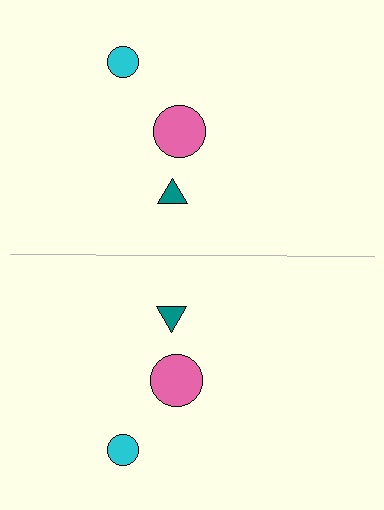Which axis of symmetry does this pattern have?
The pattern has a horizontal axis of symmetry running through the center of the image.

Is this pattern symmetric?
Yes, this pattern has bilateral (reflection) symmetry.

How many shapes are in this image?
There are 6 shapes in this image.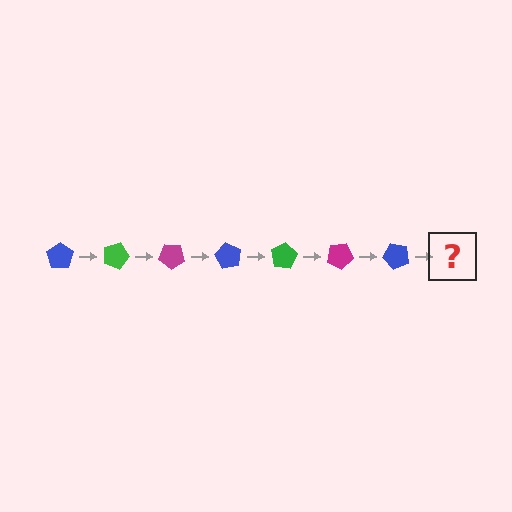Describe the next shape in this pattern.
It should be a green pentagon, rotated 140 degrees from the start.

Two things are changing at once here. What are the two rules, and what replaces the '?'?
The two rules are that it rotates 20 degrees each step and the color cycles through blue, green, and magenta. The '?' should be a green pentagon, rotated 140 degrees from the start.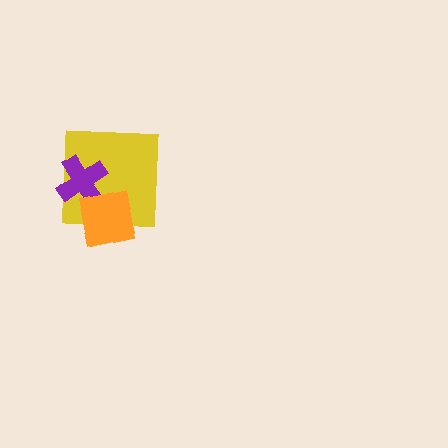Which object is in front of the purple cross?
The orange square is in front of the purple cross.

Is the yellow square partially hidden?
Yes, it is partially covered by another shape.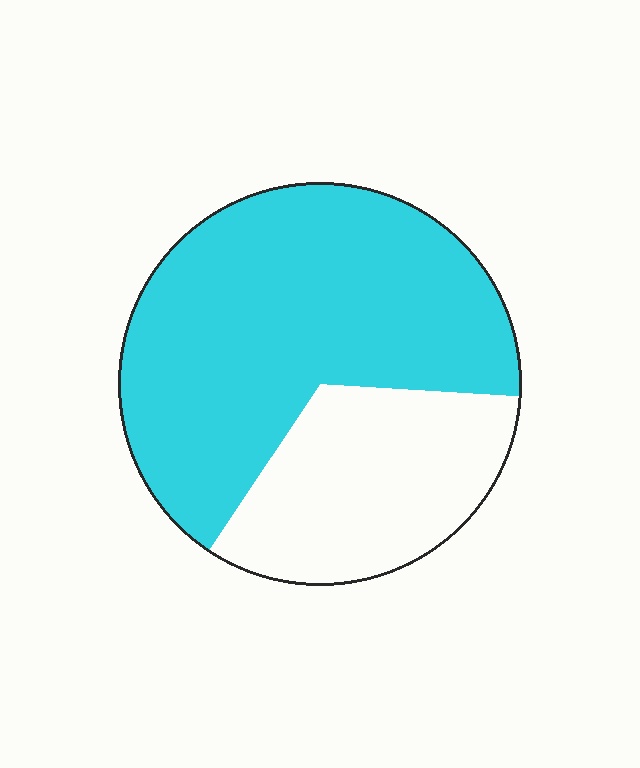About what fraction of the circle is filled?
About two thirds (2/3).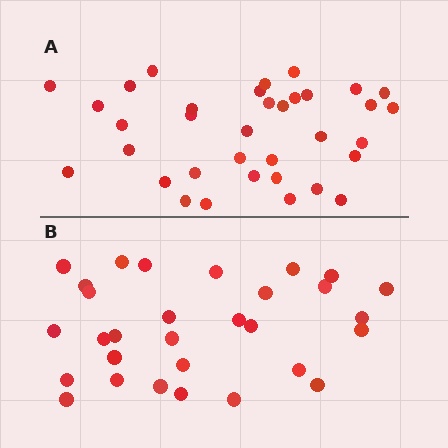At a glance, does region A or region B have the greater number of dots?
Region A (the top region) has more dots.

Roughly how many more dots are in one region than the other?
Region A has about 5 more dots than region B.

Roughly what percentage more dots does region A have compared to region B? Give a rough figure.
About 15% more.